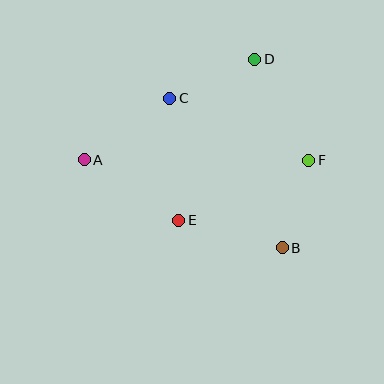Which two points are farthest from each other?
Points A and F are farthest from each other.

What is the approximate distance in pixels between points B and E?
The distance between B and E is approximately 107 pixels.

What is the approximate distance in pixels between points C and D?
The distance between C and D is approximately 93 pixels.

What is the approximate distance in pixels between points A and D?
The distance between A and D is approximately 198 pixels.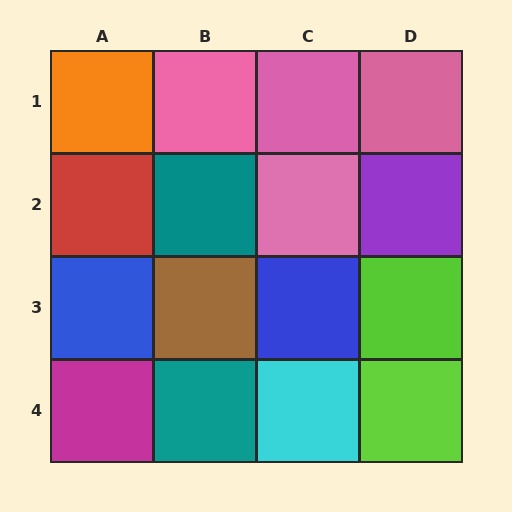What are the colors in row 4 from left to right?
Magenta, teal, cyan, lime.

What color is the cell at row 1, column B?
Pink.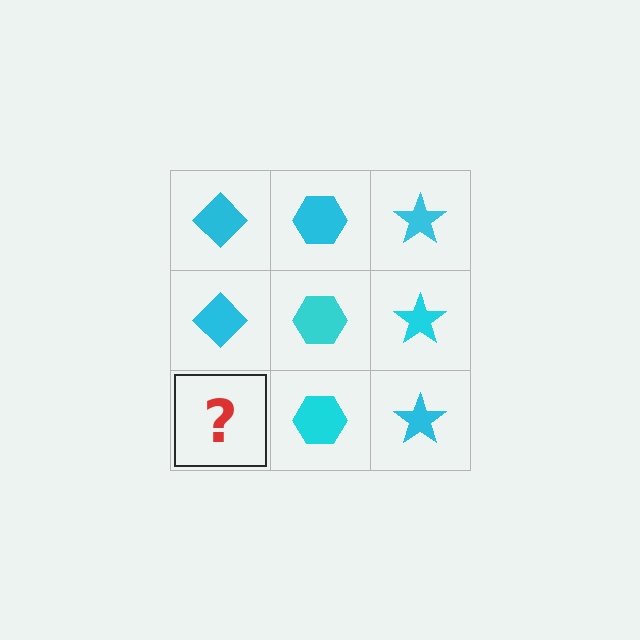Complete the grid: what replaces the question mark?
The question mark should be replaced with a cyan diamond.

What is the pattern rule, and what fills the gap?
The rule is that each column has a consistent shape. The gap should be filled with a cyan diamond.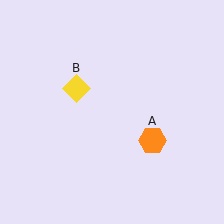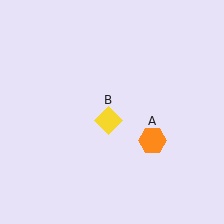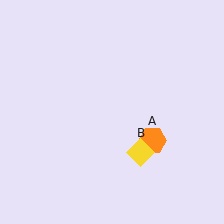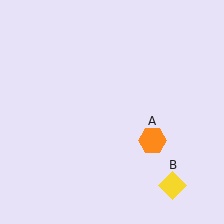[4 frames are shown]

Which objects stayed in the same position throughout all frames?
Orange hexagon (object A) remained stationary.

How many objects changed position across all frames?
1 object changed position: yellow diamond (object B).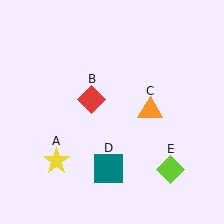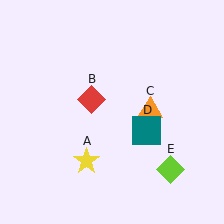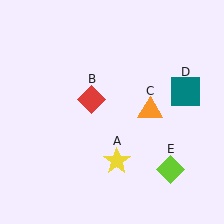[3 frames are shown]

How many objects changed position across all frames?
2 objects changed position: yellow star (object A), teal square (object D).